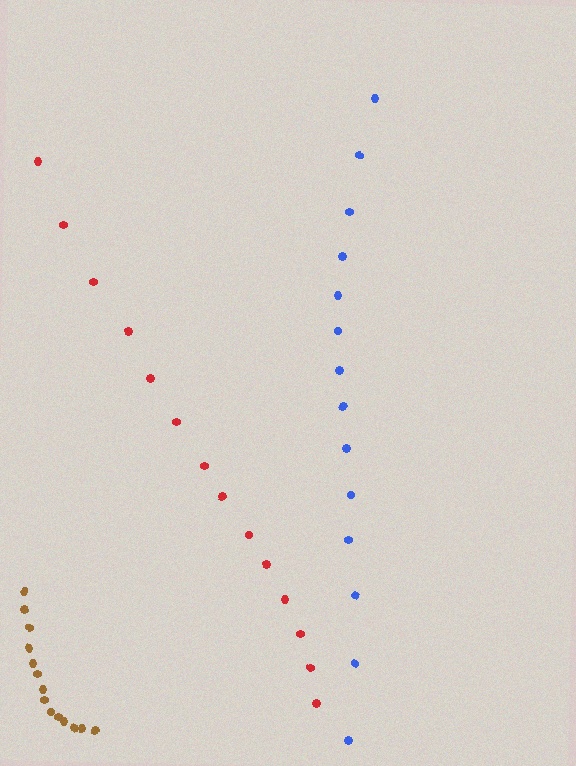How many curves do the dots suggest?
There are 3 distinct paths.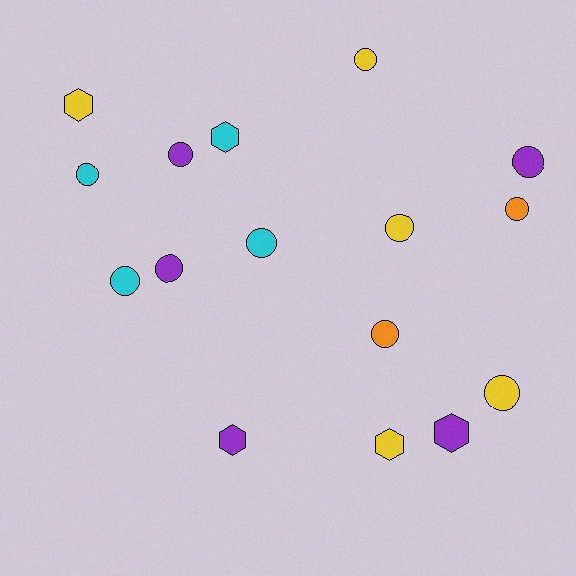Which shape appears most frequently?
Circle, with 11 objects.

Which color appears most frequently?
Purple, with 5 objects.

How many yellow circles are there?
There are 3 yellow circles.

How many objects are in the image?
There are 16 objects.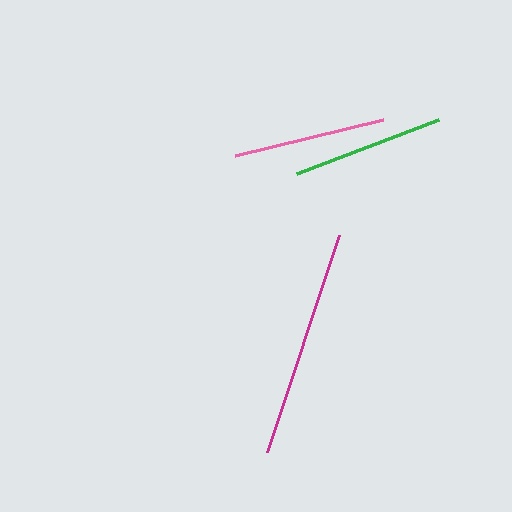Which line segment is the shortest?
The pink line is the shortest at approximately 152 pixels.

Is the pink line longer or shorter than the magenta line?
The magenta line is longer than the pink line.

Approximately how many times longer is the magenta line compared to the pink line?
The magenta line is approximately 1.5 times the length of the pink line.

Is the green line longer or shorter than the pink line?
The green line is longer than the pink line.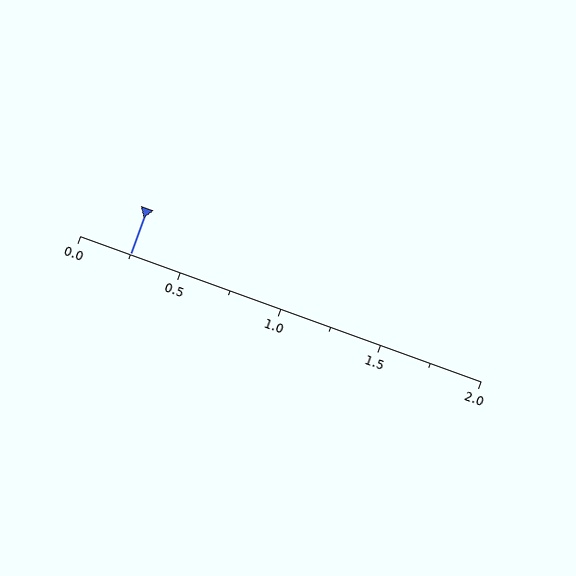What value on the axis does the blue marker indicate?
The marker indicates approximately 0.25.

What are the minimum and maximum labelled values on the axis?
The axis runs from 0.0 to 2.0.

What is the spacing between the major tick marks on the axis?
The major ticks are spaced 0.5 apart.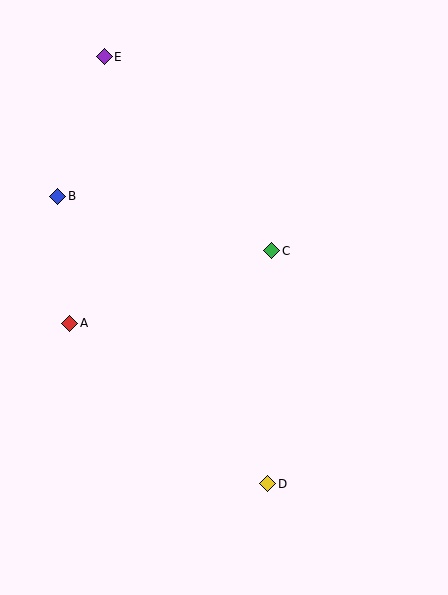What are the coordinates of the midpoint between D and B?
The midpoint between D and B is at (163, 340).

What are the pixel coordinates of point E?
Point E is at (104, 57).